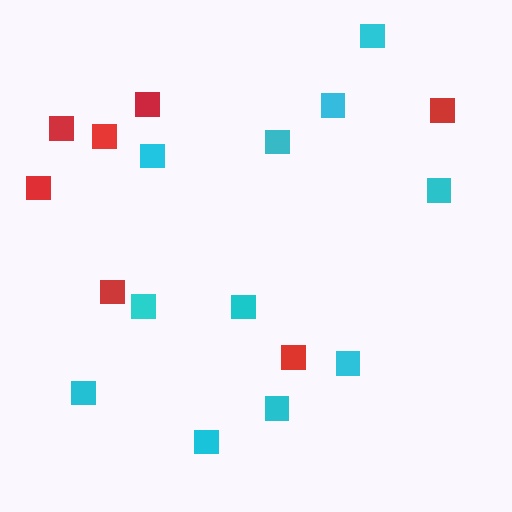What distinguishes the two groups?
There are 2 groups: one group of red squares (7) and one group of cyan squares (11).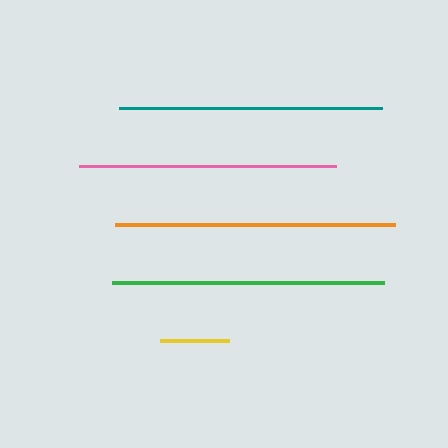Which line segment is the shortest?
The yellow line is the shortest at approximately 69 pixels.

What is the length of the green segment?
The green segment is approximately 273 pixels long.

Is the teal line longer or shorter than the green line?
The green line is longer than the teal line.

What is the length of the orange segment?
The orange segment is approximately 280 pixels long.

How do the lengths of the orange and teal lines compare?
The orange and teal lines are approximately the same length.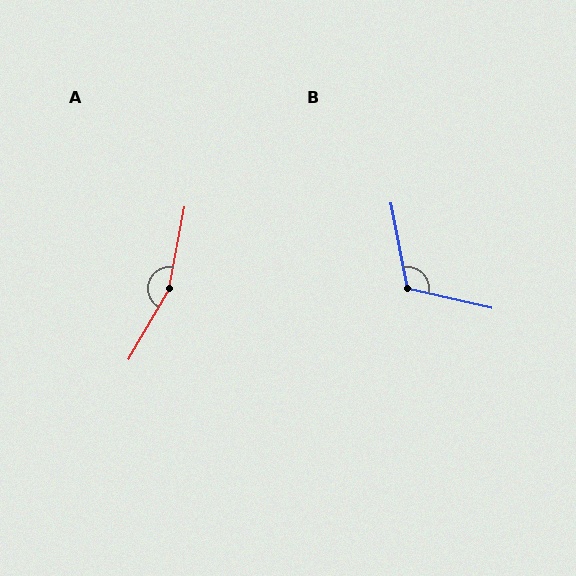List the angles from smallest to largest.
B (114°), A (161°).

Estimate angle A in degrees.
Approximately 161 degrees.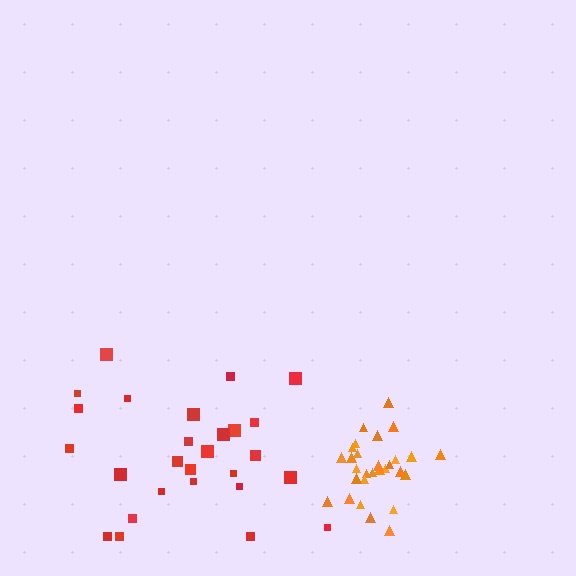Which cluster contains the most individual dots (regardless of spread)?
Orange (29).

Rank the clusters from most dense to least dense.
orange, red.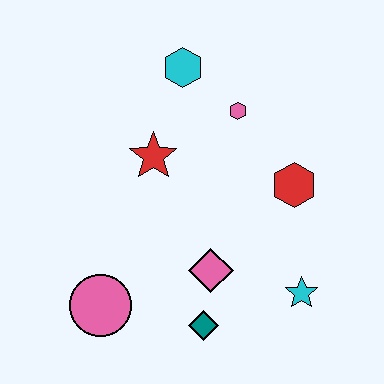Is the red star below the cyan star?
No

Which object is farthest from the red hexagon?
The pink circle is farthest from the red hexagon.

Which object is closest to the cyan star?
The pink diamond is closest to the cyan star.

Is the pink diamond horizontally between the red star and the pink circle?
No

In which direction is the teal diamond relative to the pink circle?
The teal diamond is to the right of the pink circle.